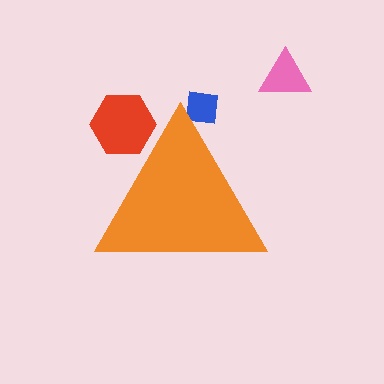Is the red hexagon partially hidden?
Yes, the red hexagon is partially hidden behind the orange triangle.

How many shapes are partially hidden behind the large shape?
2 shapes are partially hidden.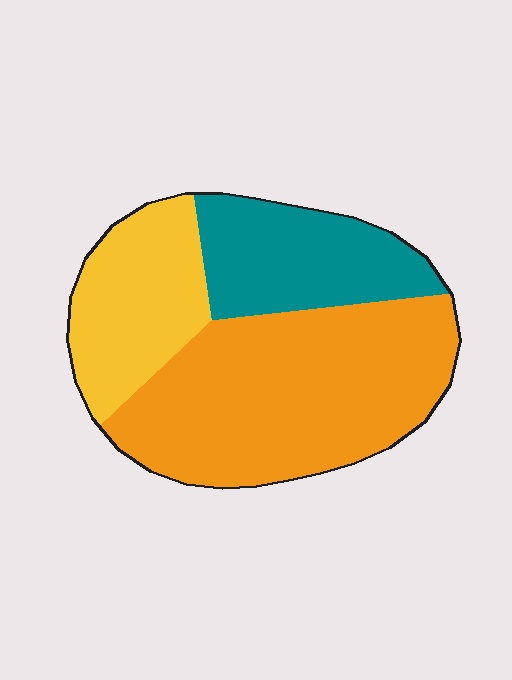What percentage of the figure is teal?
Teal takes up less than a quarter of the figure.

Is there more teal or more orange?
Orange.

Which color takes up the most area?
Orange, at roughly 55%.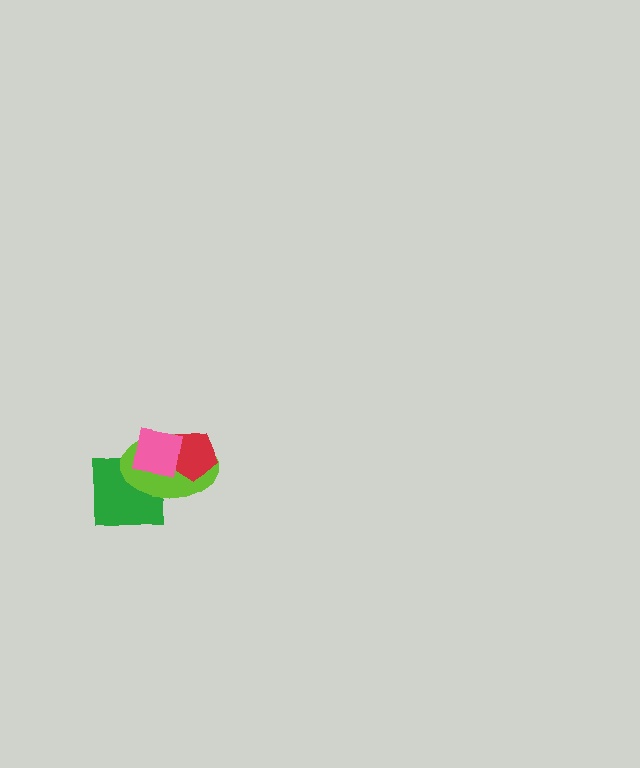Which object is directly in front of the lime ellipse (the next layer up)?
The red pentagon is directly in front of the lime ellipse.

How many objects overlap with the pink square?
3 objects overlap with the pink square.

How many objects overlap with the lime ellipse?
3 objects overlap with the lime ellipse.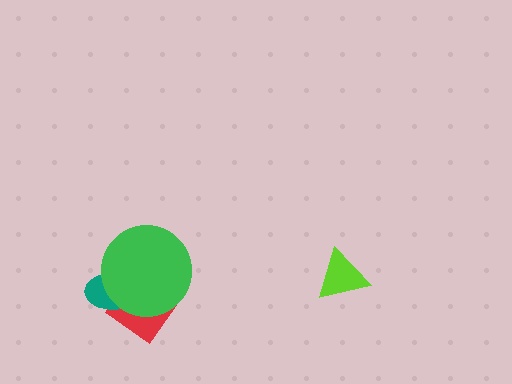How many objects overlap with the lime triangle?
0 objects overlap with the lime triangle.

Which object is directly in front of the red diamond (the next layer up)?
The teal ellipse is directly in front of the red diamond.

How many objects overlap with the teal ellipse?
2 objects overlap with the teal ellipse.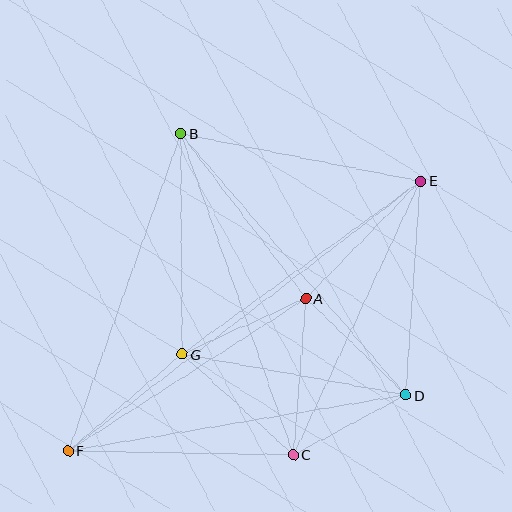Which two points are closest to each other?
Points C and D are closest to each other.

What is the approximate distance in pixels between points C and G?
The distance between C and G is approximately 150 pixels.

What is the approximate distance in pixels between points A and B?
The distance between A and B is approximately 207 pixels.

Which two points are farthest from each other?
Points E and F are farthest from each other.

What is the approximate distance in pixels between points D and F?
The distance between D and F is approximately 342 pixels.